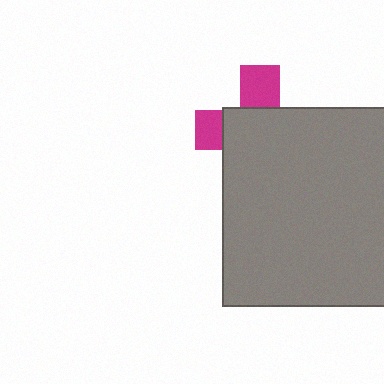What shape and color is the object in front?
The object in front is a gray rectangle.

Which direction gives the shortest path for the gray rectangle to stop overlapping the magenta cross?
Moving down gives the shortest separation.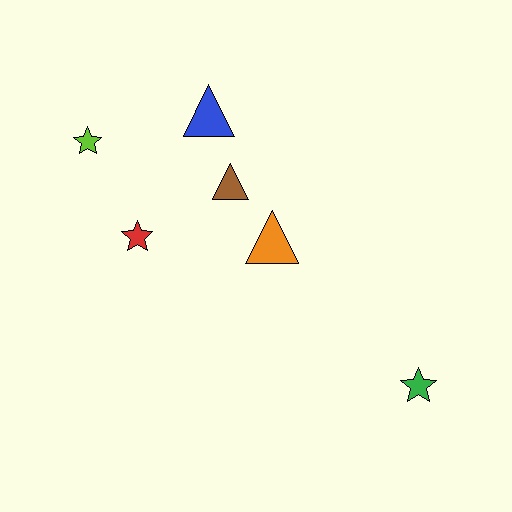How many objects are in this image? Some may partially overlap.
There are 6 objects.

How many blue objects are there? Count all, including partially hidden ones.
There is 1 blue object.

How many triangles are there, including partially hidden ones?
There are 3 triangles.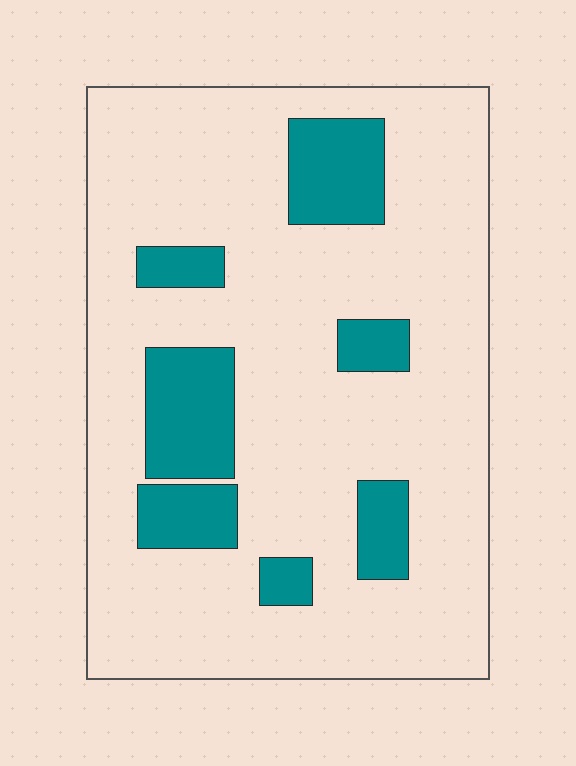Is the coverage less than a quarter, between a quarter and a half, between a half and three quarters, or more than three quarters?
Less than a quarter.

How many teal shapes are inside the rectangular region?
7.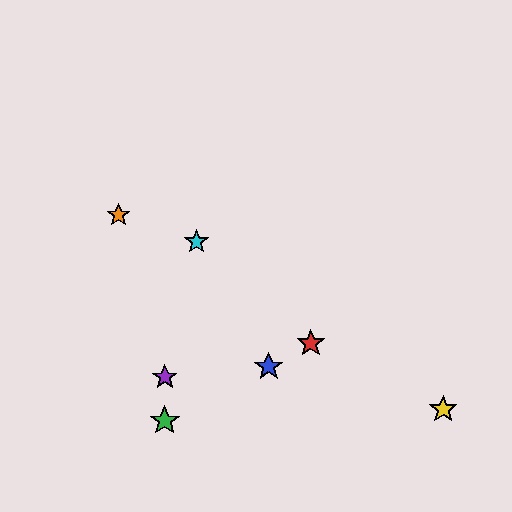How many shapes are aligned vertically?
2 shapes (the green star, the purple star) are aligned vertically.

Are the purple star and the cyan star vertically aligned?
No, the purple star is at x≈165 and the cyan star is at x≈196.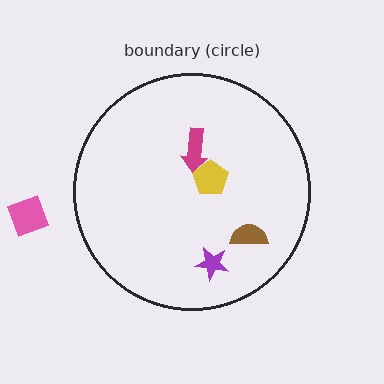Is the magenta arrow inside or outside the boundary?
Inside.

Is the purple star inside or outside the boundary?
Inside.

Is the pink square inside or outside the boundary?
Outside.